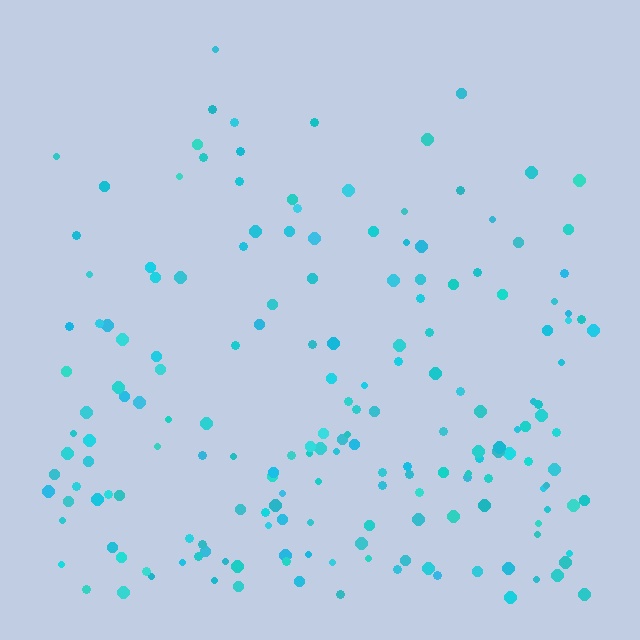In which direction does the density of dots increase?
From top to bottom, with the bottom side densest.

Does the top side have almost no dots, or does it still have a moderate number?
Still a moderate number, just noticeably fewer than the bottom.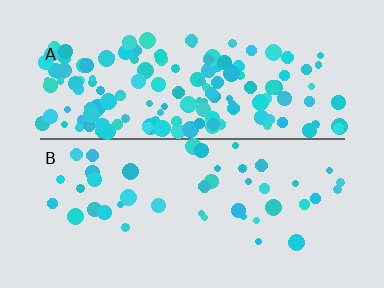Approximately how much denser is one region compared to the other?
Approximately 3.5× — region A over region B.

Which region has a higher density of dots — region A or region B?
A (the top).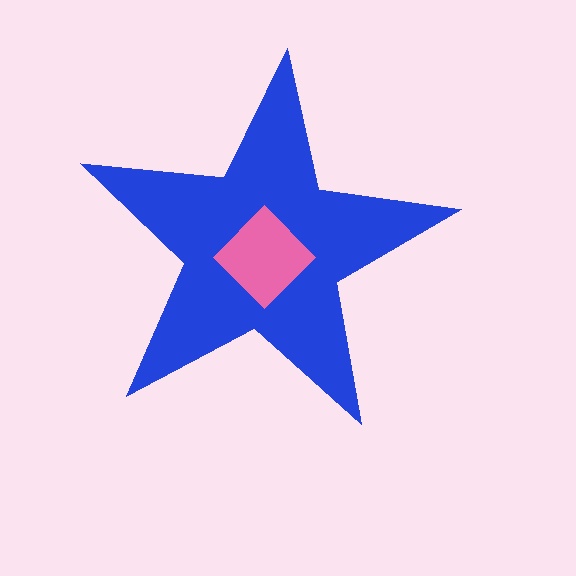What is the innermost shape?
The pink diamond.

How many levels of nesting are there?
2.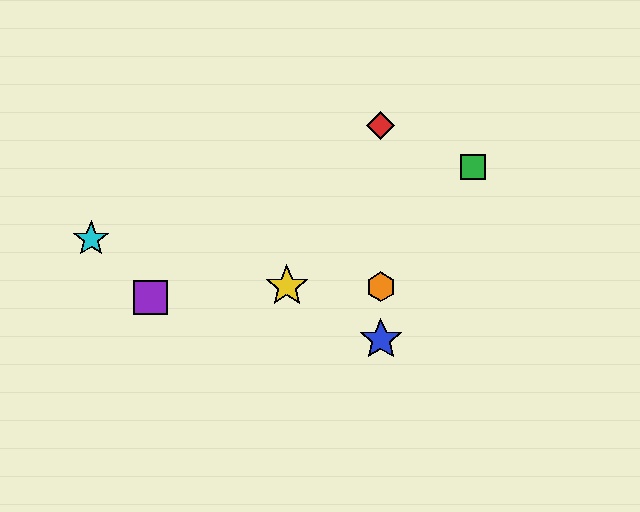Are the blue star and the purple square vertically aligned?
No, the blue star is at x≈381 and the purple square is at x≈151.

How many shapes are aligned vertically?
3 shapes (the red diamond, the blue star, the orange hexagon) are aligned vertically.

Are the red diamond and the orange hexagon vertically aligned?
Yes, both are at x≈381.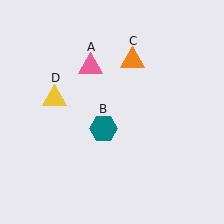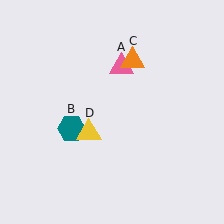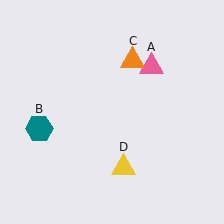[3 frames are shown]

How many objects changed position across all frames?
3 objects changed position: pink triangle (object A), teal hexagon (object B), yellow triangle (object D).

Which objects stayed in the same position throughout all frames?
Orange triangle (object C) remained stationary.